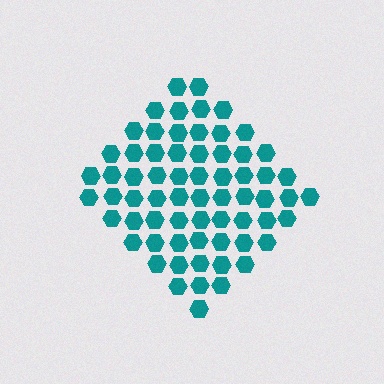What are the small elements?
The small elements are hexagons.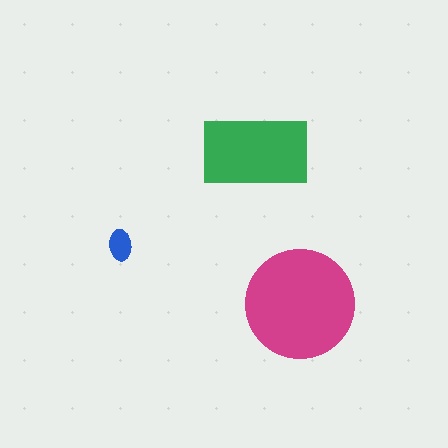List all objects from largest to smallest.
The magenta circle, the green rectangle, the blue ellipse.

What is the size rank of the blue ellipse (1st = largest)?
3rd.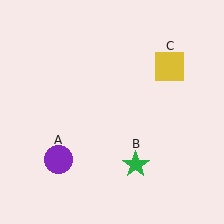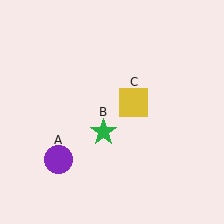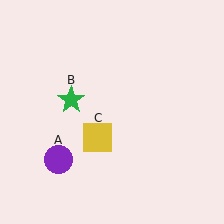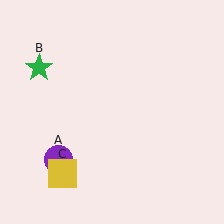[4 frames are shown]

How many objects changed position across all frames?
2 objects changed position: green star (object B), yellow square (object C).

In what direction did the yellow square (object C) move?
The yellow square (object C) moved down and to the left.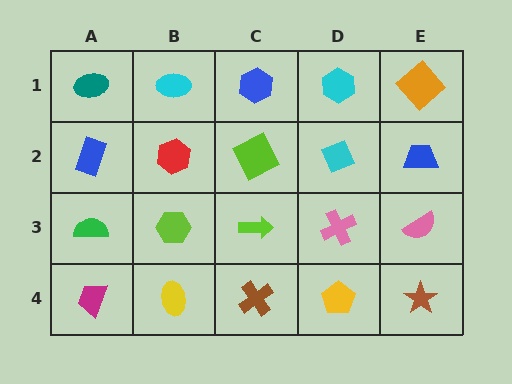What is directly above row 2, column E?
An orange diamond.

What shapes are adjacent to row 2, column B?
A cyan ellipse (row 1, column B), a lime hexagon (row 3, column B), a blue rectangle (row 2, column A), a lime square (row 2, column C).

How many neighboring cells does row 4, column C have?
3.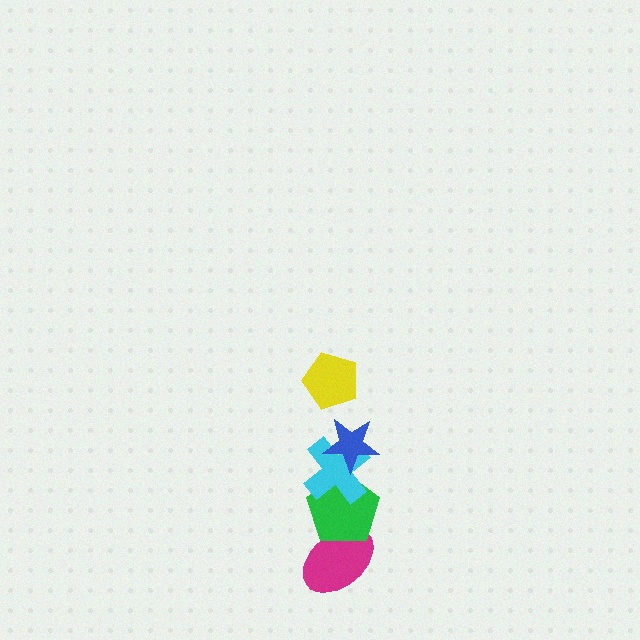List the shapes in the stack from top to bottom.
From top to bottom: the yellow pentagon, the blue star, the cyan cross, the green pentagon, the magenta ellipse.